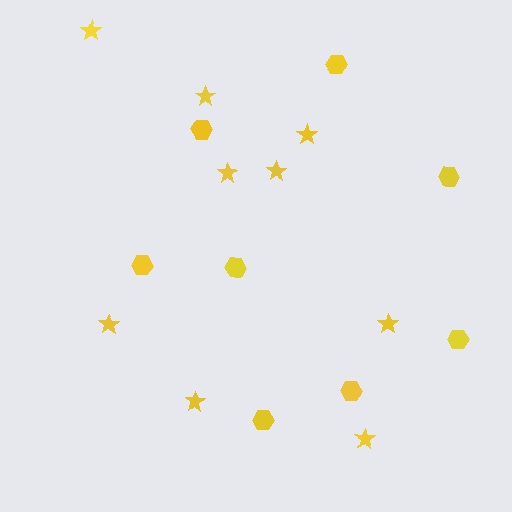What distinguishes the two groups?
There are 2 groups: one group of hexagons (8) and one group of stars (9).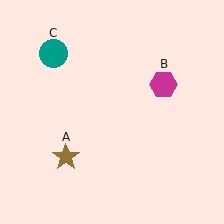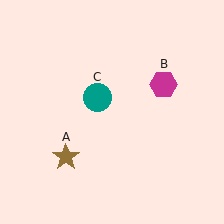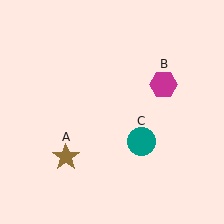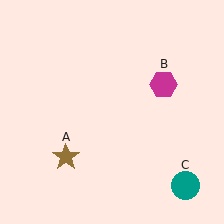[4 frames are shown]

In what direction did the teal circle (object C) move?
The teal circle (object C) moved down and to the right.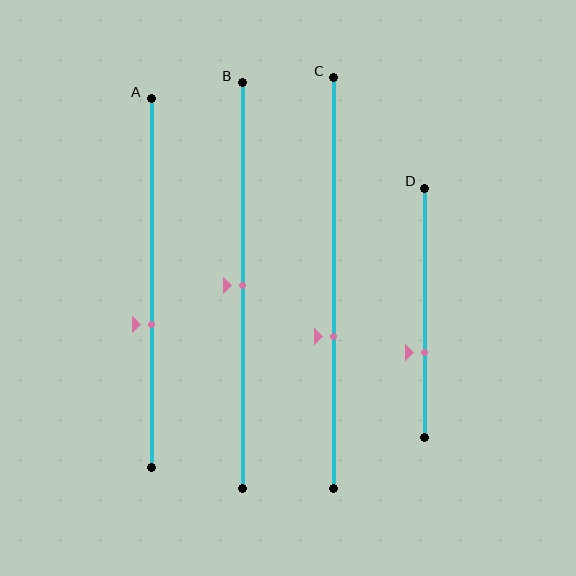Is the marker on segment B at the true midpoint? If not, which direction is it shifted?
Yes, the marker on segment B is at the true midpoint.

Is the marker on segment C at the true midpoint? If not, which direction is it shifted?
No, the marker on segment C is shifted downward by about 13% of the segment length.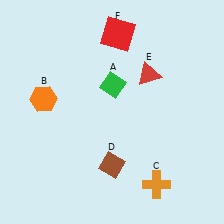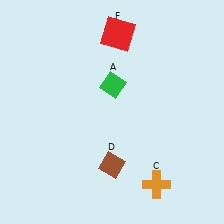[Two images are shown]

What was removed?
The red triangle (E), the orange hexagon (B) were removed in Image 2.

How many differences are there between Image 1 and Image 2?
There are 2 differences between the two images.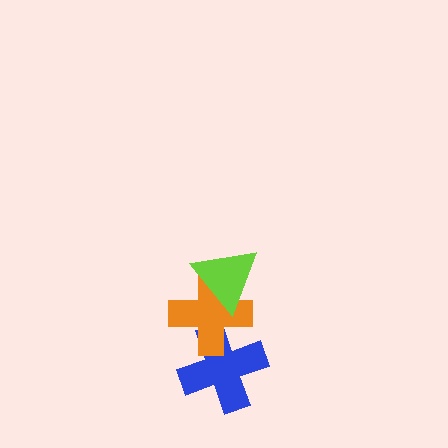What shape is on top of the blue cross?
The orange cross is on top of the blue cross.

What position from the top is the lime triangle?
The lime triangle is 1st from the top.